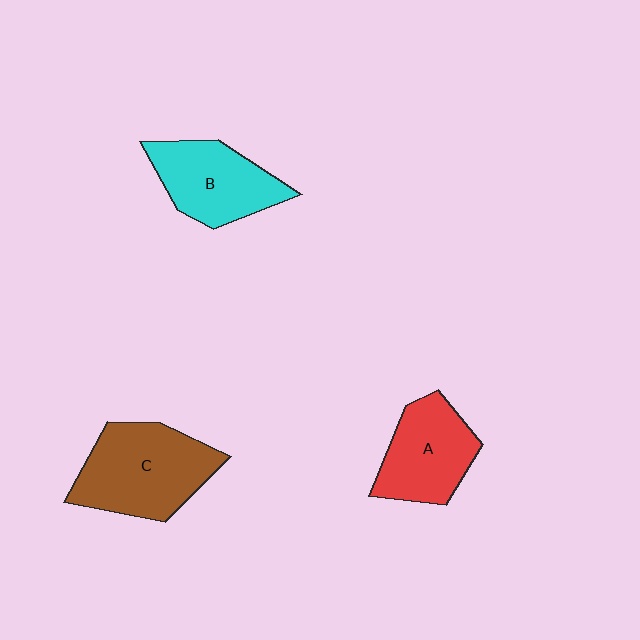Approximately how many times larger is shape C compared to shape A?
Approximately 1.3 times.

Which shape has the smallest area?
Shape A (red).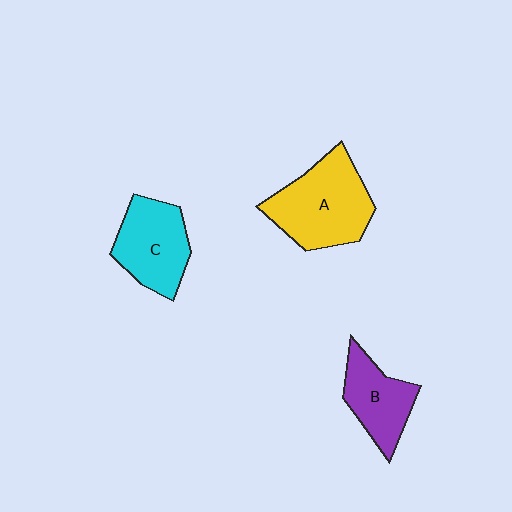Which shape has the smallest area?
Shape B (purple).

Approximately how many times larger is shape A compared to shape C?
Approximately 1.3 times.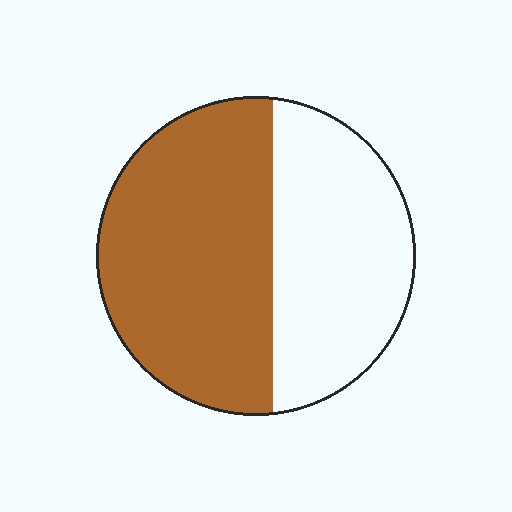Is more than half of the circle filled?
Yes.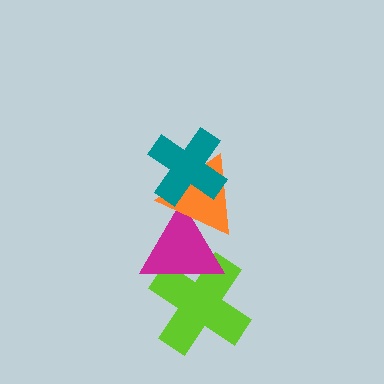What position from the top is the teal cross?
The teal cross is 1st from the top.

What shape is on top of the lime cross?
The magenta triangle is on top of the lime cross.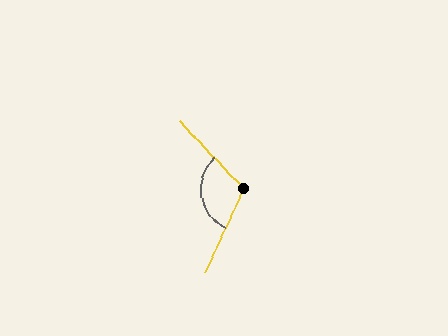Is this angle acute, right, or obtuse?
It is obtuse.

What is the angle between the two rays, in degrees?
Approximately 112 degrees.